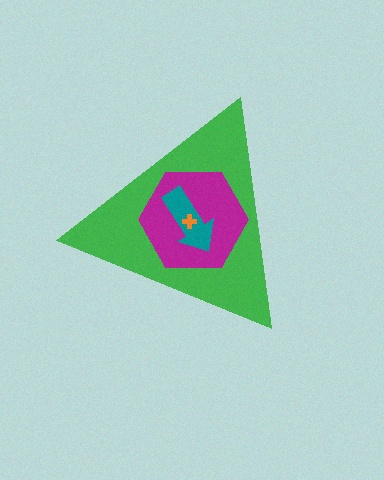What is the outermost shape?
The green triangle.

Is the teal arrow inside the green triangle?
Yes.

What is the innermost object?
The orange cross.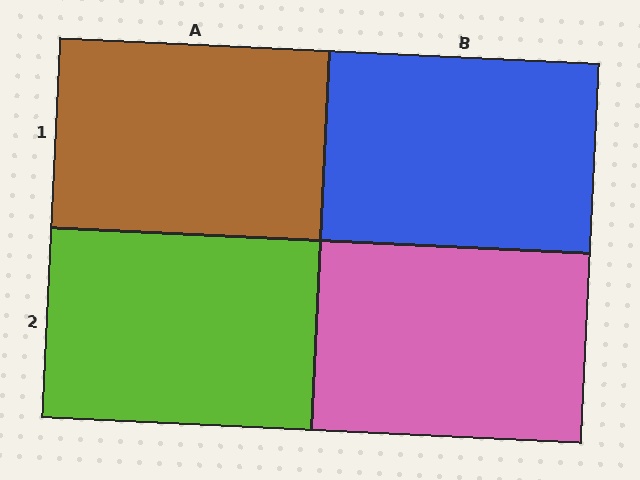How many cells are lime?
1 cell is lime.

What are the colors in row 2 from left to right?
Lime, pink.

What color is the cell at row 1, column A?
Brown.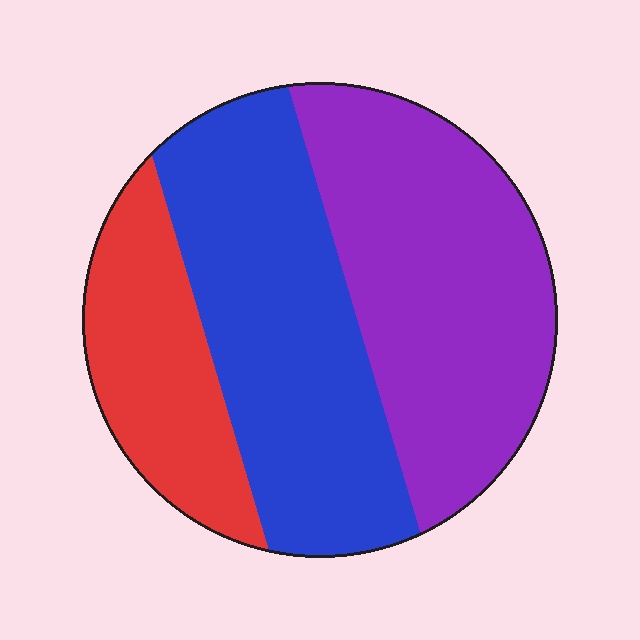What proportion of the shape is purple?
Purple takes up between a quarter and a half of the shape.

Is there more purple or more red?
Purple.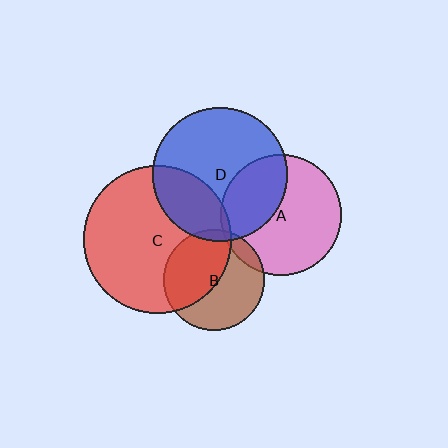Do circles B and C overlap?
Yes.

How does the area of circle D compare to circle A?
Approximately 1.2 times.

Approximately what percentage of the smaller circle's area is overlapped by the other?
Approximately 50%.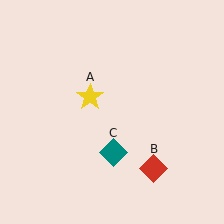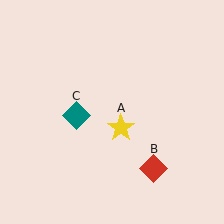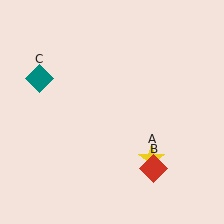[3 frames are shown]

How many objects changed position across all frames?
2 objects changed position: yellow star (object A), teal diamond (object C).